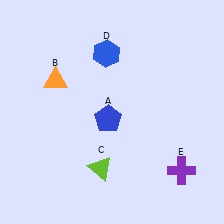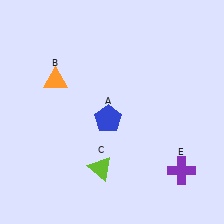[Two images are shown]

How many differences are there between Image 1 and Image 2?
There is 1 difference between the two images.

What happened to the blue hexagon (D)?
The blue hexagon (D) was removed in Image 2. It was in the top-left area of Image 1.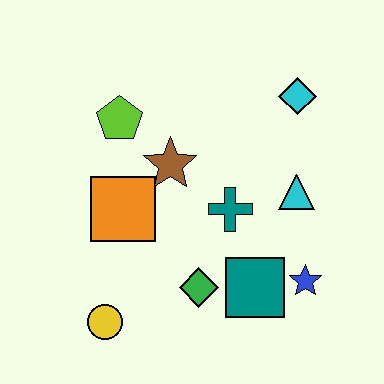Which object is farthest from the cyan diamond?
The yellow circle is farthest from the cyan diamond.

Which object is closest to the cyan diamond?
The cyan triangle is closest to the cyan diamond.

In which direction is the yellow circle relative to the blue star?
The yellow circle is to the left of the blue star.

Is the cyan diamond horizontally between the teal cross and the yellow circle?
No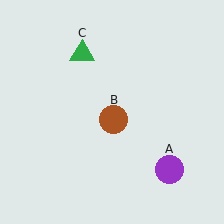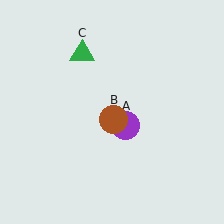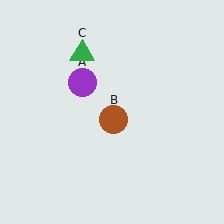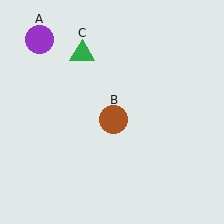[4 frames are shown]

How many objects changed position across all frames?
1 object changed position: purple circle (object A).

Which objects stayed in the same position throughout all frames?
Brown circle (object B) and green triangle (object C) remained stationary.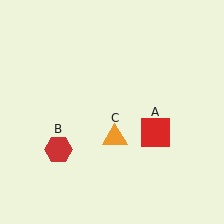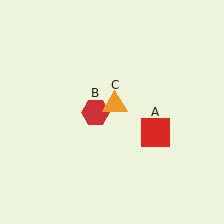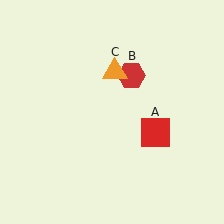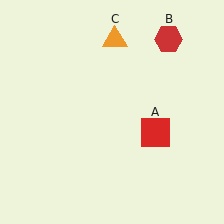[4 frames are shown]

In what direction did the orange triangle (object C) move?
The orange triangle (object C) moved up.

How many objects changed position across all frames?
2 objects changed position: red hexagon (object B), orange triangle (object C).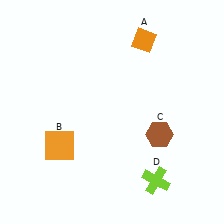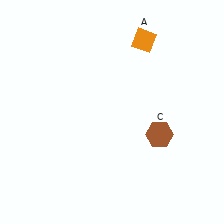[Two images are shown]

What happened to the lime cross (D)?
The lime cross (D) was removed in Image 2. It was in the bottom-right area of Image 1.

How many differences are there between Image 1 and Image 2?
There are 2 differences between the two images.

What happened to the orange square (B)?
The orange square (B) was removed in Image 2. It was in the bottom-left area of Image 1.